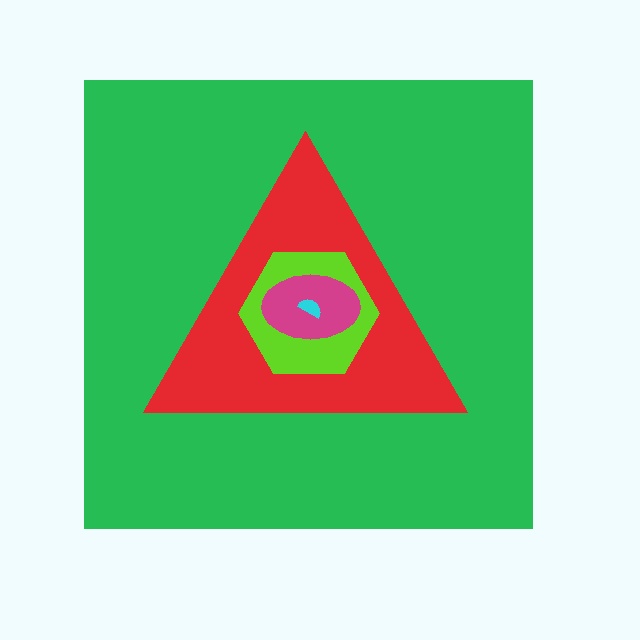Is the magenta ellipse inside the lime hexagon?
Yes.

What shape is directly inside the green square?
The red triangle.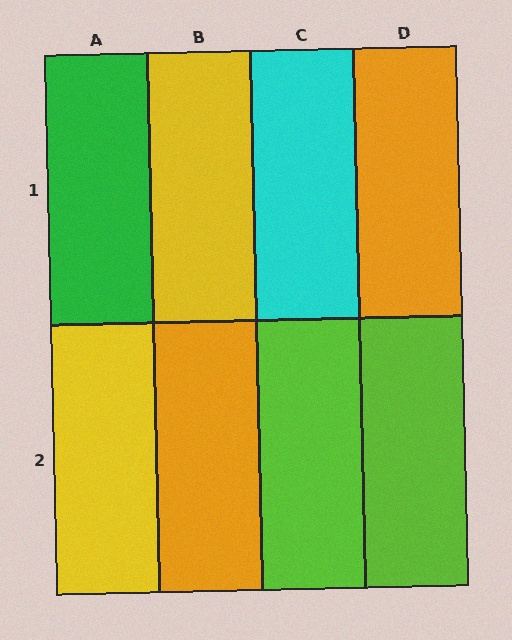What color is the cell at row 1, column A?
Green.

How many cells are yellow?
2 cells are yellow.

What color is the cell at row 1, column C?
Cyan.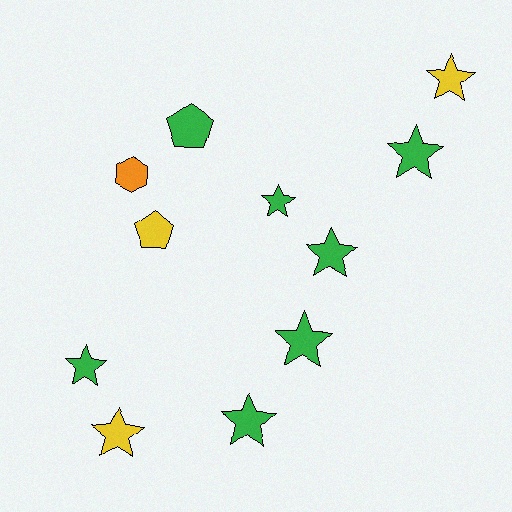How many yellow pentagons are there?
There is 1 yellow pentagon.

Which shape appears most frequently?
Star, with 8 objects.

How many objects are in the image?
There are 11 objects.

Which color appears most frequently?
Green, with 7 objects.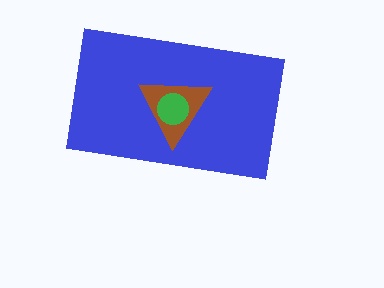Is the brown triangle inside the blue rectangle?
Yes.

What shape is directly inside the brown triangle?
The green circle.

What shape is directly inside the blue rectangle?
The brown triangle.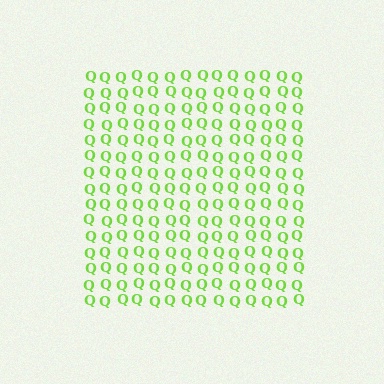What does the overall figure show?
The overall figure shows a square.